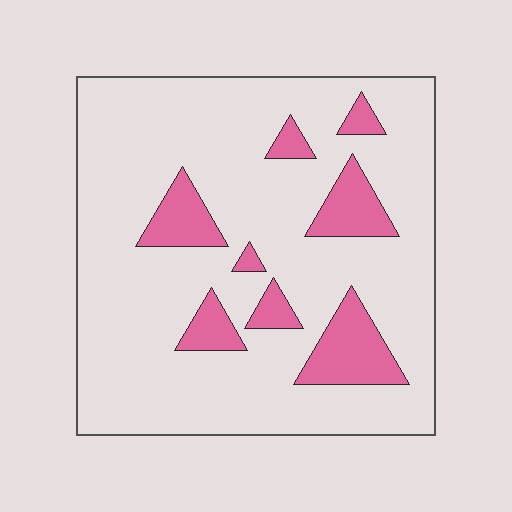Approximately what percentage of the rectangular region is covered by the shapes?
Approximately 15%.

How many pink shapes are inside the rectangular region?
8.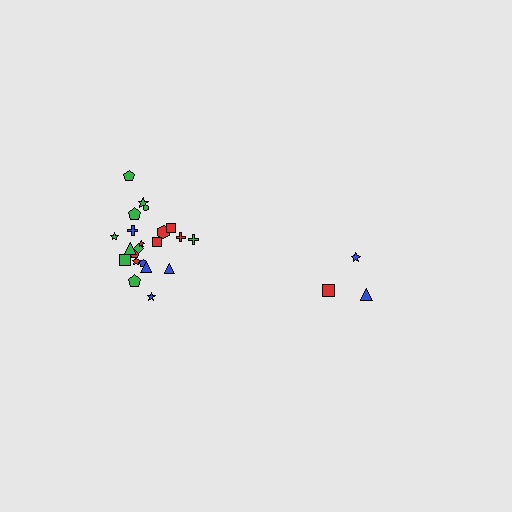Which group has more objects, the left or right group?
The left group.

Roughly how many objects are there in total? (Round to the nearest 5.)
Roughly 25 objects in total.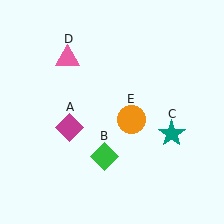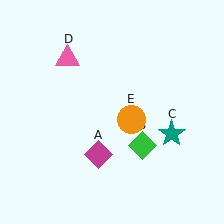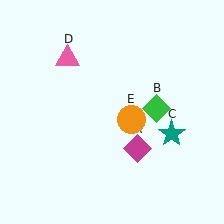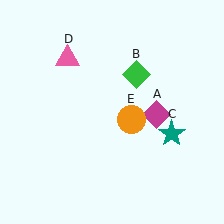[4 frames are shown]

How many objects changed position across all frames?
2 objects changed position: magenta diamond (object A), green diamond (object B).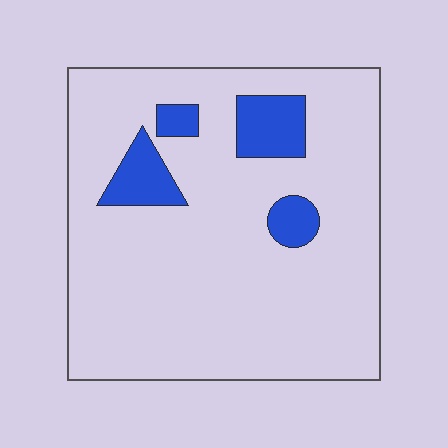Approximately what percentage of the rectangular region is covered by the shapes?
Approximately 10%.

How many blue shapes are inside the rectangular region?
4.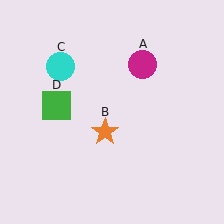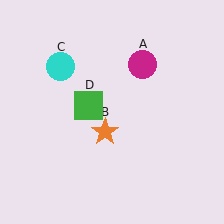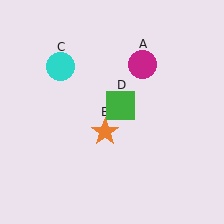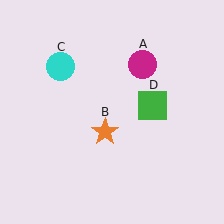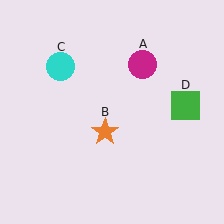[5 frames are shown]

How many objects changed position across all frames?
1 object changed position: green square (object D).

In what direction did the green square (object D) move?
The green square (object D) moved right.